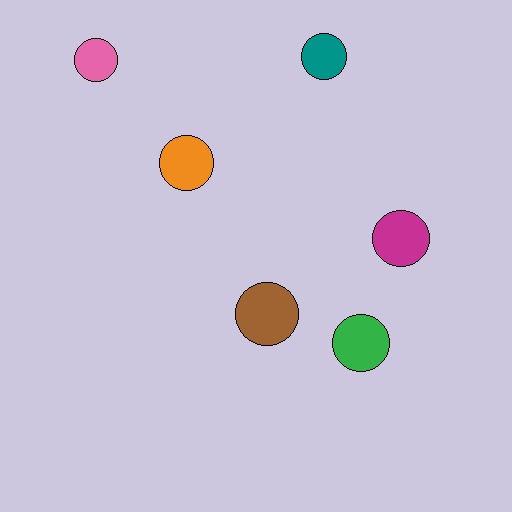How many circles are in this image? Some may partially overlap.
There are 6 circles.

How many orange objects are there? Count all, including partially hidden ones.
There is 1 orange object.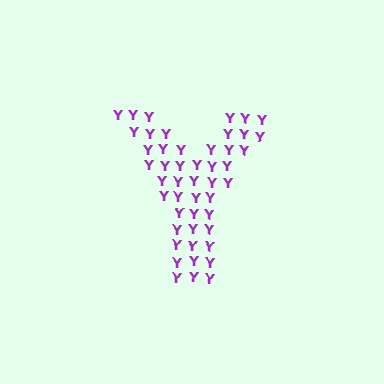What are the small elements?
The small elements are letter Y's.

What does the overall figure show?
The overall figure shows the letter Y.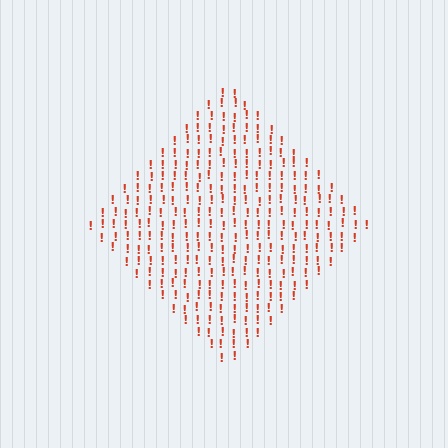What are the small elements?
The small elements are exclamation marks.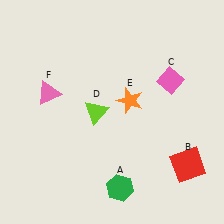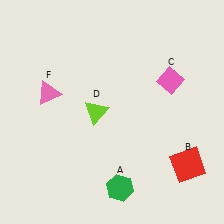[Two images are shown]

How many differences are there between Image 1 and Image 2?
There is 1 difference between the two images.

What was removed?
The orange star (E) was removed in Image 2.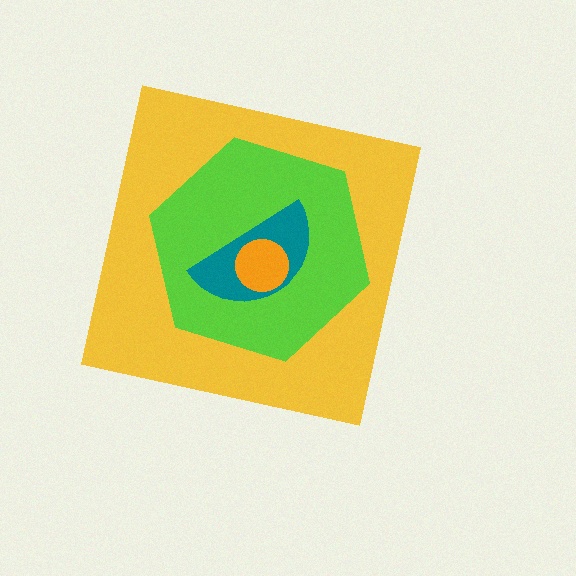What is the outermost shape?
The yellow square.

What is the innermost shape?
The orange circle.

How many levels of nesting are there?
4.